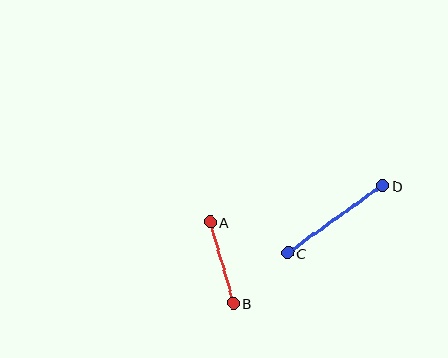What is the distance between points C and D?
The distance is approximately 116 pixels.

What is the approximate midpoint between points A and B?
The midpoint is at approximately (222, 263) pixels.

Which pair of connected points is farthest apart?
Points C and D are farthest apart.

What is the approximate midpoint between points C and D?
The midpoint is at approximately (335, 219) pixels.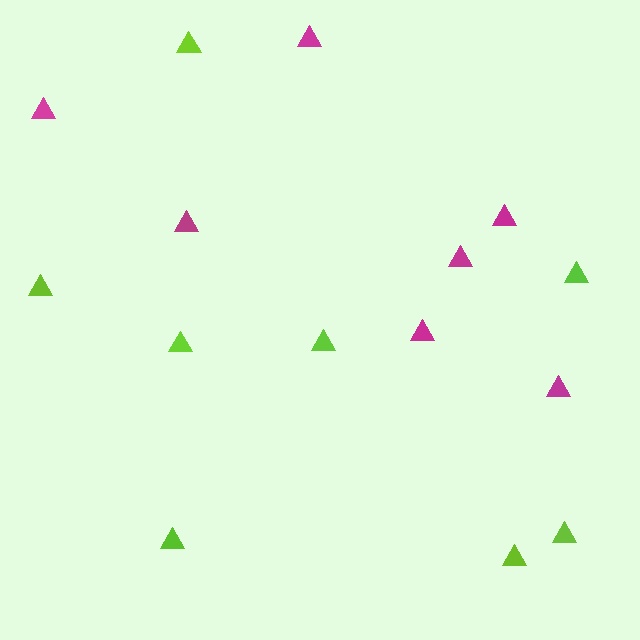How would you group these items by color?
There are 2 groups: one group of magenta triangles (7) and one group of lime triangles (8).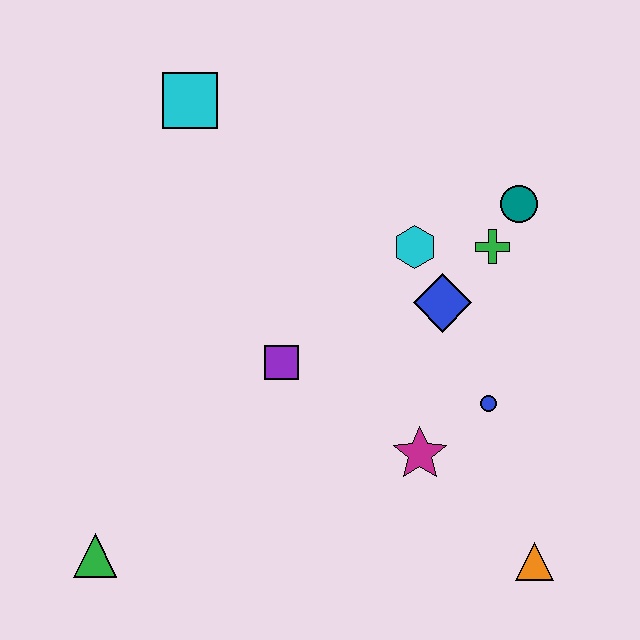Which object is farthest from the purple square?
The orange triangle is farthest from the purple square.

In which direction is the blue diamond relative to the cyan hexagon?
The blue diamond is below the cyan hexagon.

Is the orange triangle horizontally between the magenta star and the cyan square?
No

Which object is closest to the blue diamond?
The cyan hexagon is closest to the blue diamond.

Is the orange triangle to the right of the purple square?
Yes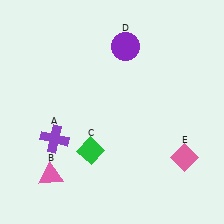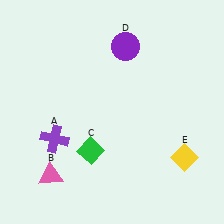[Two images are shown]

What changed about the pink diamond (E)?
In Image 1, E is pink. In Image 2, it changed to yellow.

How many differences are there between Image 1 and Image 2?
There is 1 difference between the two images.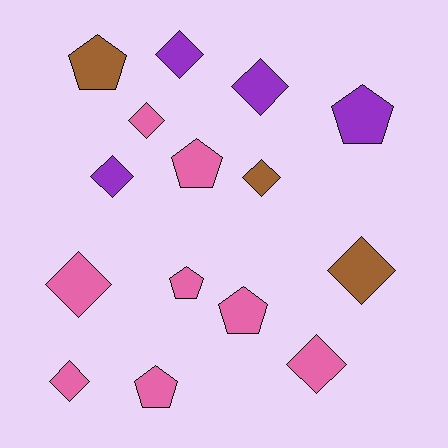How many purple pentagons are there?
There is 1 purple pentagon.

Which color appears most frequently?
Pink, with 8 objects.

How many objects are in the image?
There are 15 objects.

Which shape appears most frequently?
Diamond, with 9 objects.